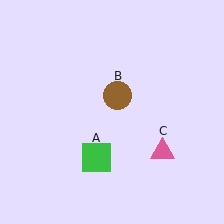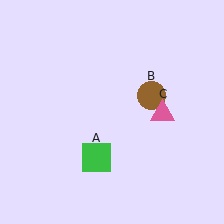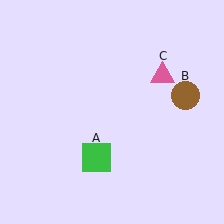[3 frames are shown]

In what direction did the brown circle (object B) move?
The brown circle (object B) moved right.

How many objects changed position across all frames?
2 objects changed position: brown circle (object B), pink triangle (object C).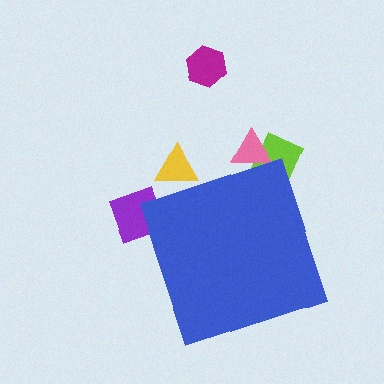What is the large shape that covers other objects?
A blue diamond.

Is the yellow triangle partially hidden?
Yes, the yellow triangle is partially hidden behind the blue diamond.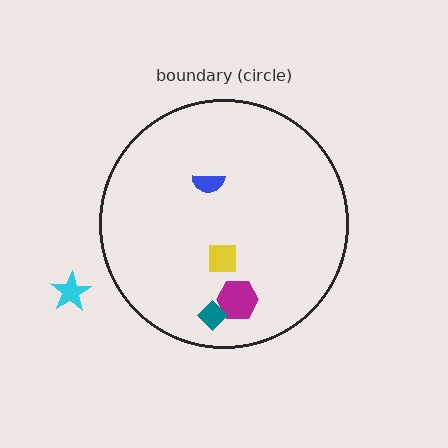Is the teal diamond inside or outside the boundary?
Inside.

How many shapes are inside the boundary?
4 inside, 1 outside.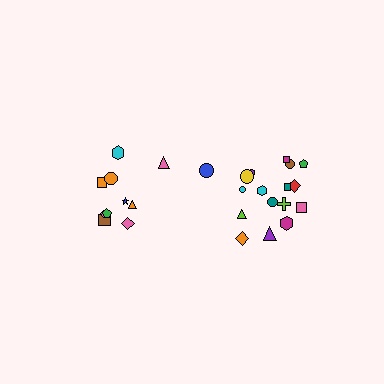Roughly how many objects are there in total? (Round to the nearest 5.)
Roughly 30 objects in total.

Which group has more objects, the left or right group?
The right group.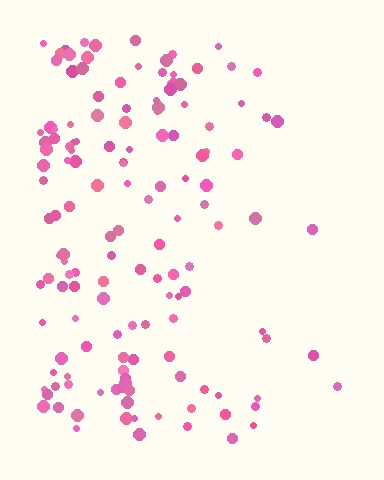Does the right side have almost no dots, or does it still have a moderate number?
Still a moderate number, just noticeably fewer than the left.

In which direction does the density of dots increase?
From right to left, with the left side densest.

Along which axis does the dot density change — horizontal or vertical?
Horizontal.